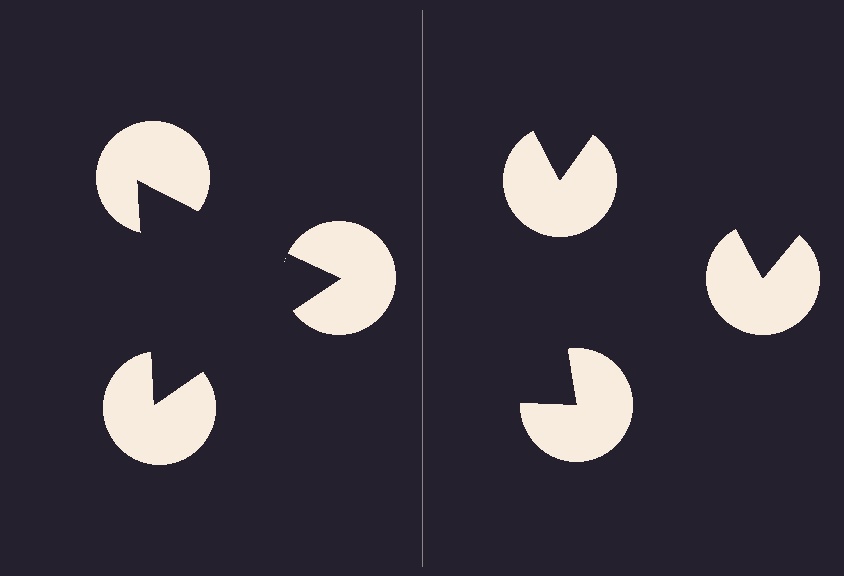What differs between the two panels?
The pac-man discs are positioned identically on both sides; only the wedge orientations differ. On the left they align to a triangle; on the right they are misaligned.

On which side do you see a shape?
An illusory triangle appears on the left side. On the right side the wedge cuts are rotated, so no coherent shape forms.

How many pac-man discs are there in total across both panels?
6 — 3 on each side.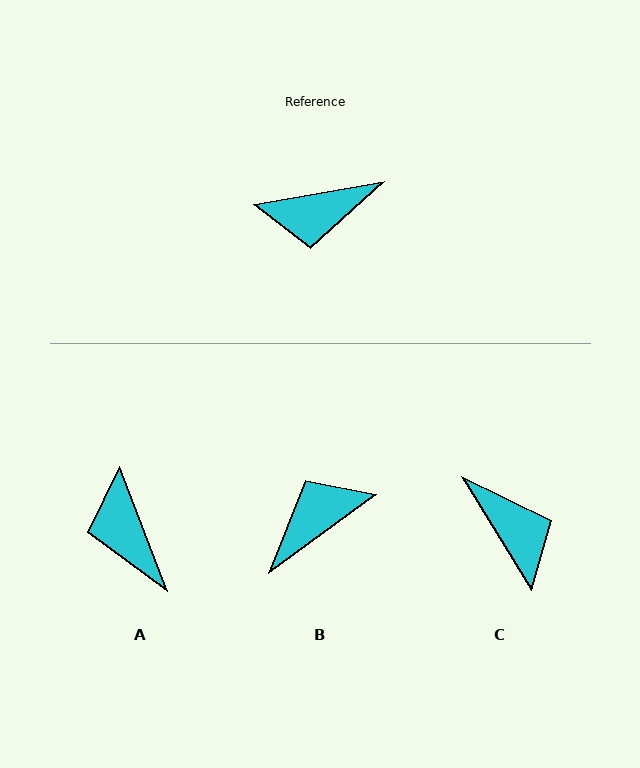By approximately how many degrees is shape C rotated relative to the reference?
Approximately 112 degrees counter-clockwise.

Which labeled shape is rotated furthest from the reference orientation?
B, about 154 degrees away.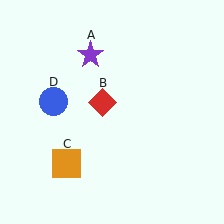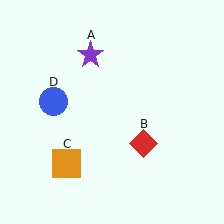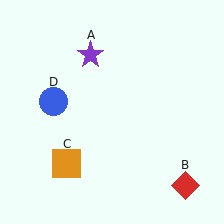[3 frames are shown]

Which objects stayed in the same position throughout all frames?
Purple star (object A) and orange square (object C) and blue circle (object D) remained stationary.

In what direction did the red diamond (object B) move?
The red diamond (object B) moved down and to the right.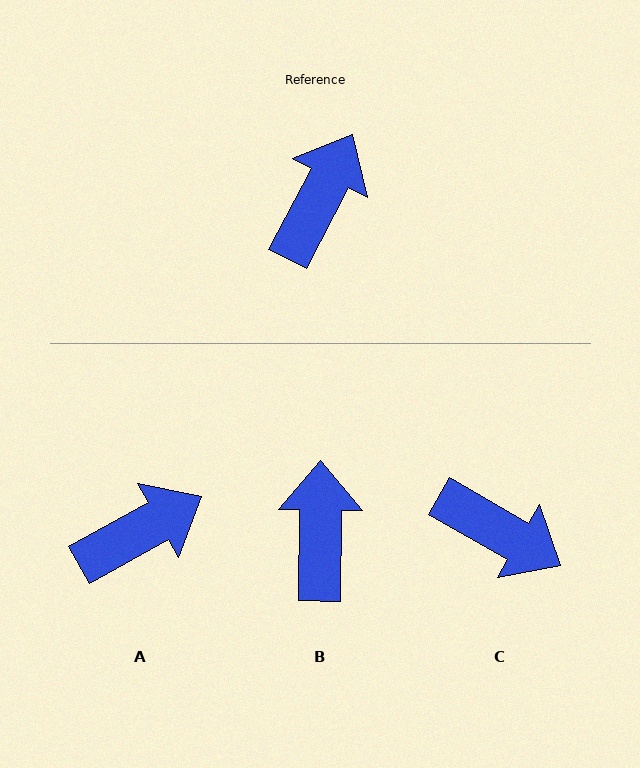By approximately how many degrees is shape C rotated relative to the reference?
Approximately 92 degrees clockwise.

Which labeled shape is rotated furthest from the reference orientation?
C, about 92 degrees away.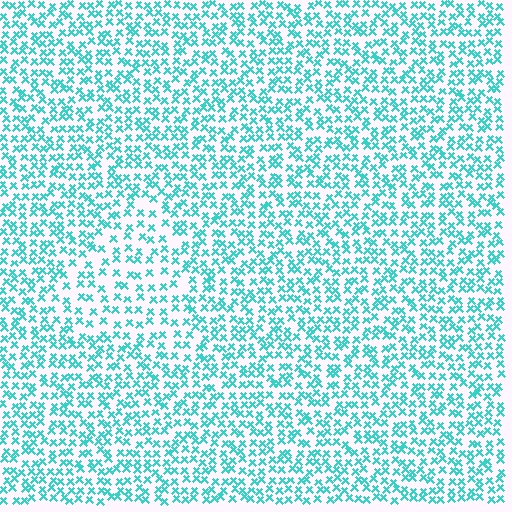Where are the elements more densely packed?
The elements are more densely packed outside the triangle boundary.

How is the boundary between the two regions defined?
The boundary is defined by a change in element density (approximately 1.6x ratio). All elements are the same color, size, and shape.